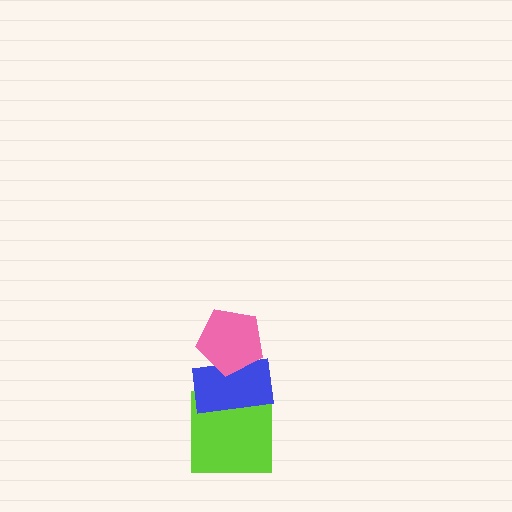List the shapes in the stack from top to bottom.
From top to bottom: the pink pentagon, the blue rectangle, the lime square.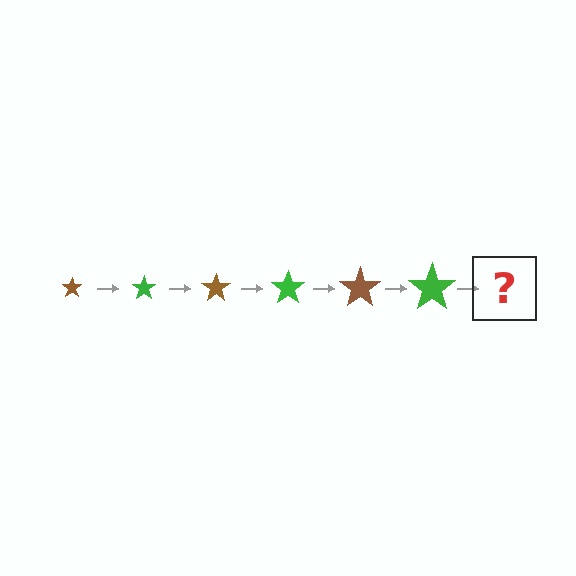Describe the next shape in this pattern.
It should be a brown star, larger than the previous one.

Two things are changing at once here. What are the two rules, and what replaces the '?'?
The two rules are that the star grows larger each step and the color cycles through brown and green. The '?' should be a brown star, larger than the previous one.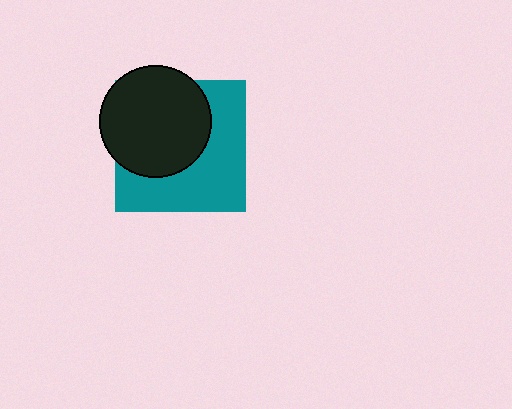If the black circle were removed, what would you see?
You would see the complete teal square.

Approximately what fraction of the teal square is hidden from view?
Roughly 49% of the teal square is hidden behind the black circle.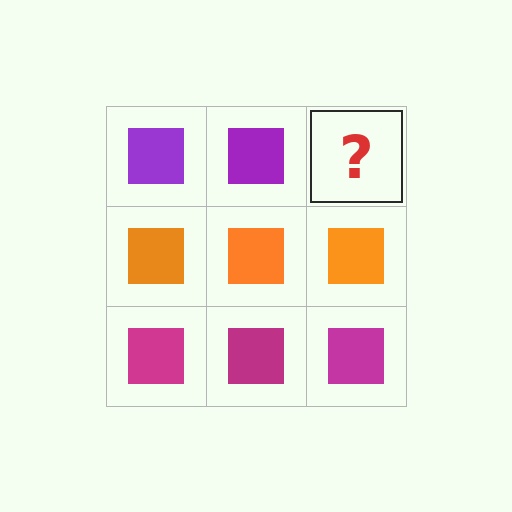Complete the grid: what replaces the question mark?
The question mark should be replaced with a purple square.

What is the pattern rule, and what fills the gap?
The rule is that each row has a consistent color. The gap should be filled with a purple square.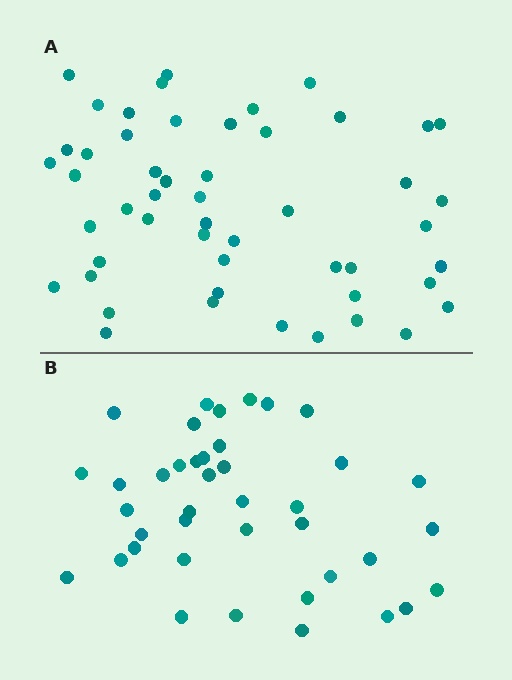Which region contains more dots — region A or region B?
Region A (the top region) has more dots.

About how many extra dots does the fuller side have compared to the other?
Region A has roughly 12 or so more dots than region B.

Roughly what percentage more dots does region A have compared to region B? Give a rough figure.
About 30% more.